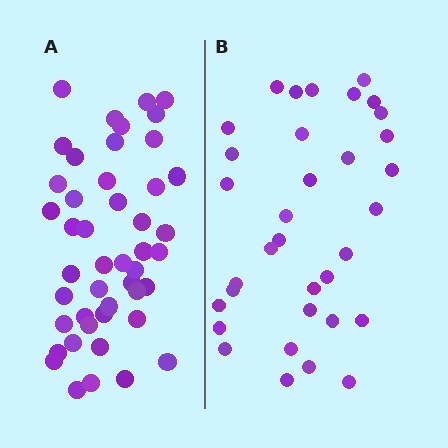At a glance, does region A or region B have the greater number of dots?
Region A (the left region) has more dots.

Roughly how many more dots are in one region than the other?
Region A has roughly 12 or so more dots than region B.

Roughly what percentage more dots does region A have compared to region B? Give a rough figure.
About 35% more.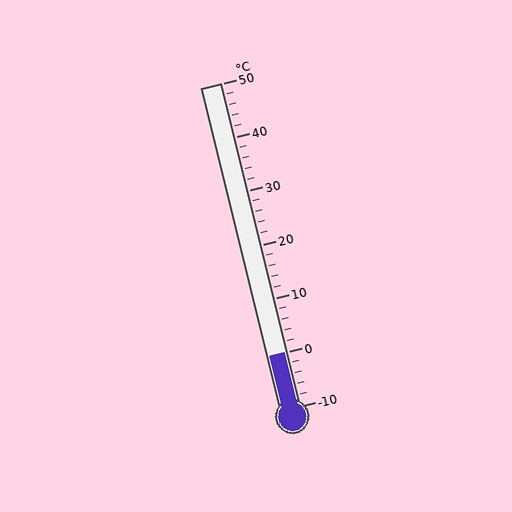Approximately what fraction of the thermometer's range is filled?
The thermometer is filled to approximately 15% of its range.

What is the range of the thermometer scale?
The thermometer scale ranges from -10°C to 50°C.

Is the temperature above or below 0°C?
The temperature is at 0°C.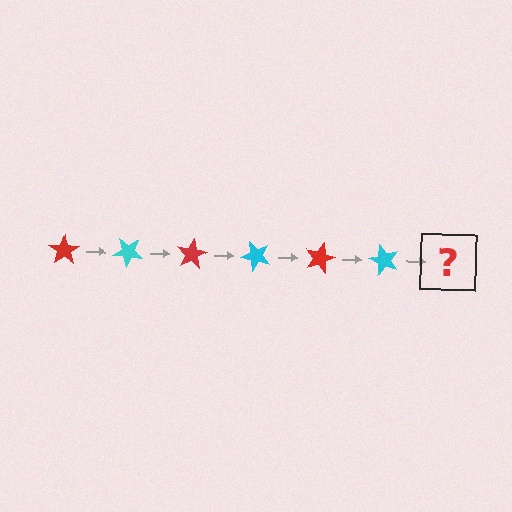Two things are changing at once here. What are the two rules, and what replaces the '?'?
The two rules are that it rotates 40 degrees each step and the color cycles through red and cyan. The '?' should be a red star, rotated 240 degrees from the start.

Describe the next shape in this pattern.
It should be a red star, rotated 240 degrees from the start.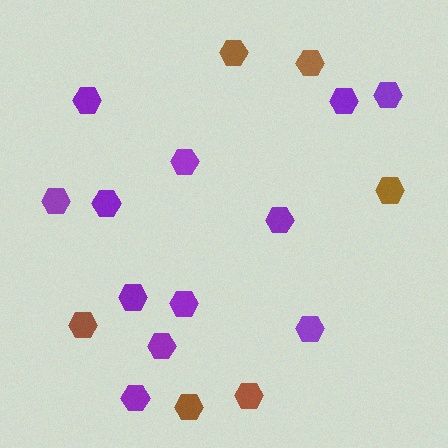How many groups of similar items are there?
There are 2 groups: one group of brown hexagons (6) and one group of purple hexagons (12).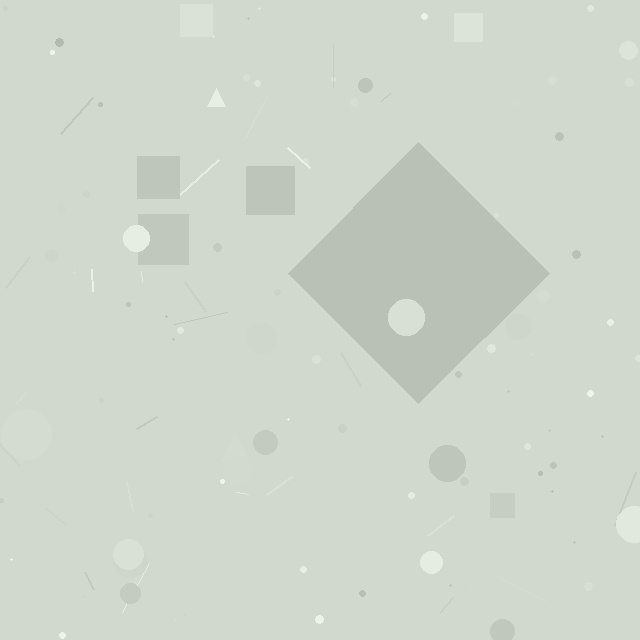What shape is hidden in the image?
A diamond is hidden in the image.